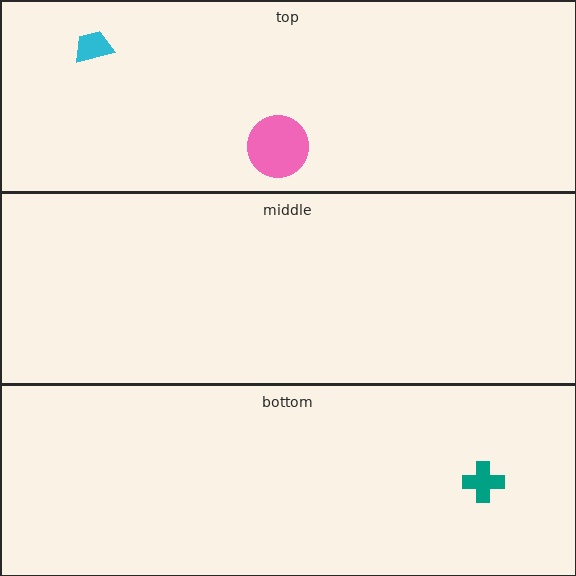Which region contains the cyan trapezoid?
The top region.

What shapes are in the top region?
The pink circle, the cyan trapezoid.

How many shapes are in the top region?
2.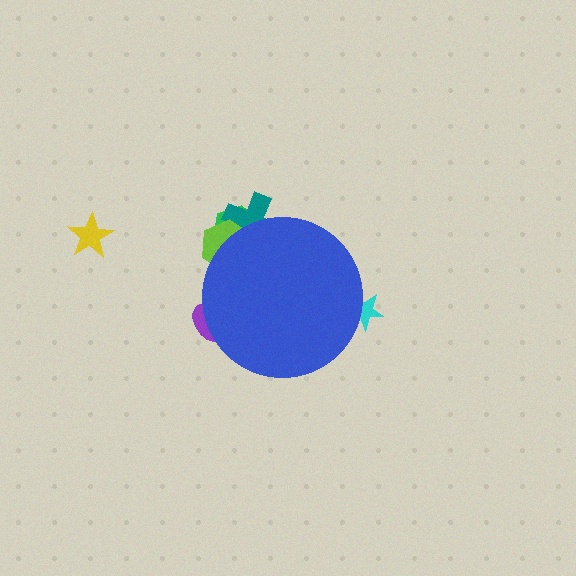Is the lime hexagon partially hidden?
Yes, the lime hexagon is partially hidden behind the blue circle.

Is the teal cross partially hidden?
Yes, the teal cross is partially hidden behind the blue circle.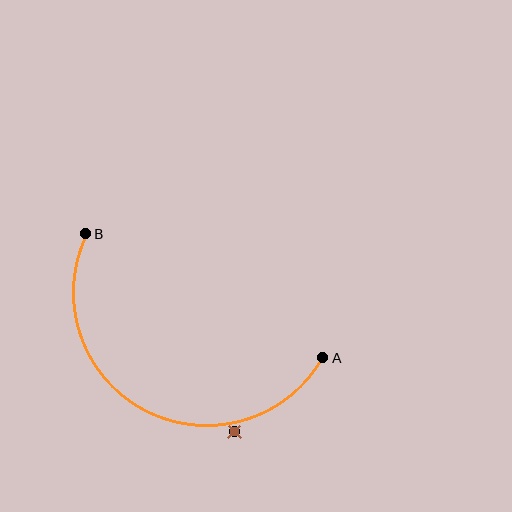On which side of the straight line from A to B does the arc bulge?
The arc bulges below the straight line connecting A and B.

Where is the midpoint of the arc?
The arc midpoint is the point on the curve farthest from the straight line joining A and B. It sits below that line.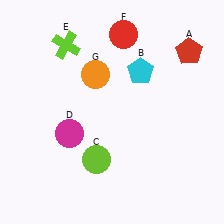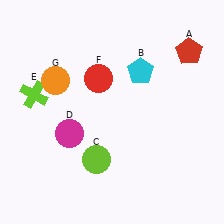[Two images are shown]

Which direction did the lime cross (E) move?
The lime cross (E) moved down.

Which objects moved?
The objects that moved are: the lime cross (E), the red circle (F), the orange circle (G).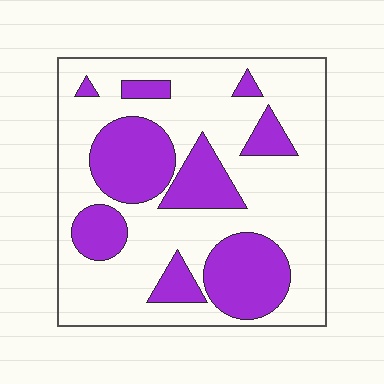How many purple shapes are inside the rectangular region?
9.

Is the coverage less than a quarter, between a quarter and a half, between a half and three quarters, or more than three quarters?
Between a quarter and a half.